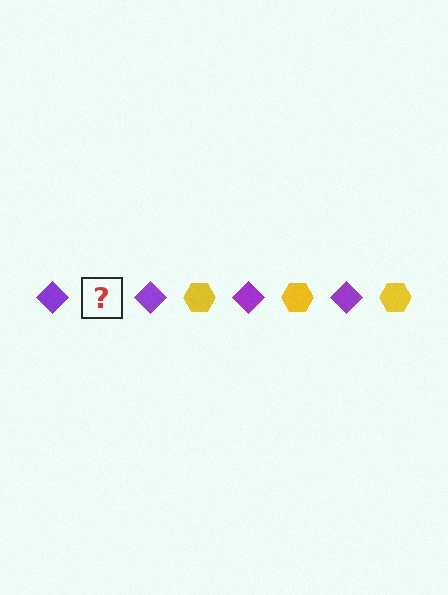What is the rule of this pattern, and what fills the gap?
The rule is that the pattern alternates between purple diamond and yellow hexagon. The gap should be filled with a yellow hexagon.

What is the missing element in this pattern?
The missing element is a yellow hexagon.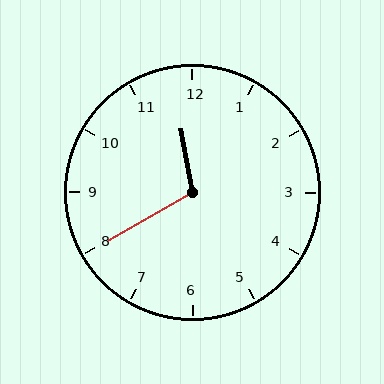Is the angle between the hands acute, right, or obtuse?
It is obtuse.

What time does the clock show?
11:40.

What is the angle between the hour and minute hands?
Approximately 110 degrees.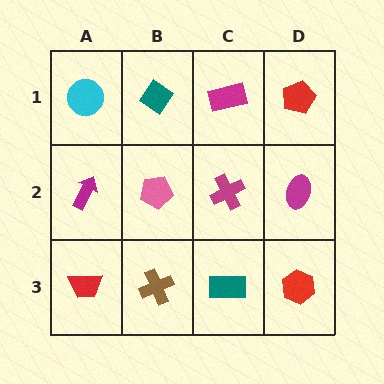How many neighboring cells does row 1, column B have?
3.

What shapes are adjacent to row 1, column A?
A magenta arrow (row 2, column A), a teal diamond (row 1, column B).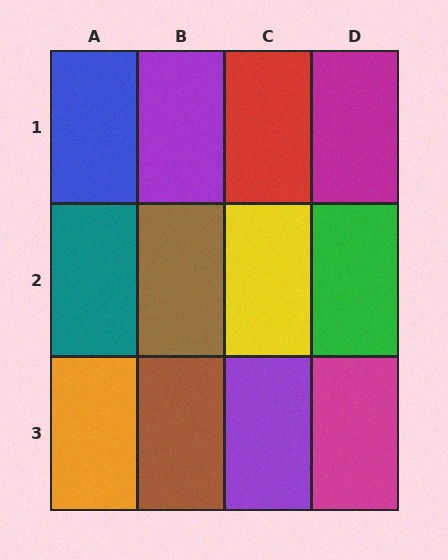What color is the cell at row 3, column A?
Orange.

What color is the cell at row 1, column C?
Red.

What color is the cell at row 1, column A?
Blue.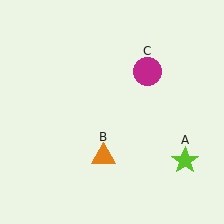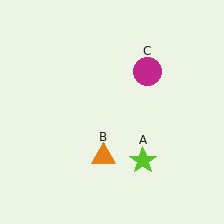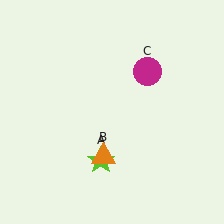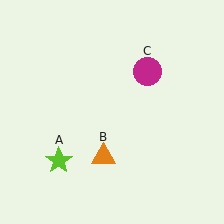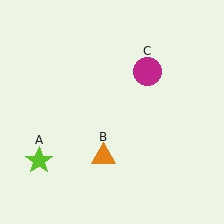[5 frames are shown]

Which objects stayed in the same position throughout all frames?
Orange triangle (object B) and magenta circle (object C) remained stationary.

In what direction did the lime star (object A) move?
The lime star (object A) moved left.